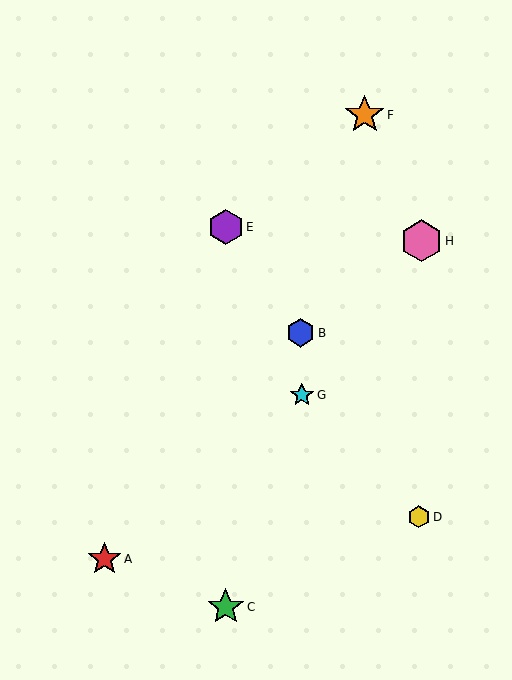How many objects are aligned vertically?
2 objects (C, E) are aligned vertically.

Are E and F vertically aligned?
No, E is at x≈226 and F is at x≈365.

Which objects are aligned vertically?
Objects C, E are aligned vertically.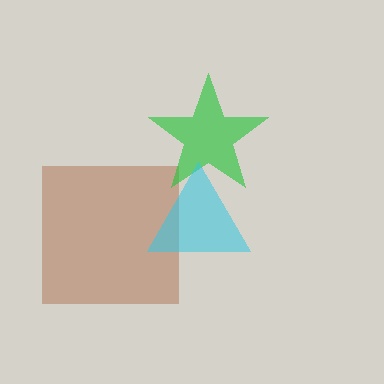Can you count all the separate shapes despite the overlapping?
Yes, there are 3 separate shapes.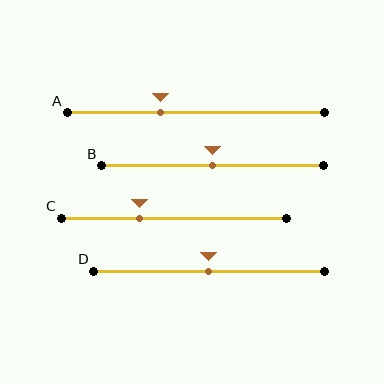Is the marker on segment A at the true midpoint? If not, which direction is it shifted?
No, the marker on segment A is shifted to the left by about 14% of the segment length.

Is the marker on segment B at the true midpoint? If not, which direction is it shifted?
Yes, the marker on segment B is at the true midpoint.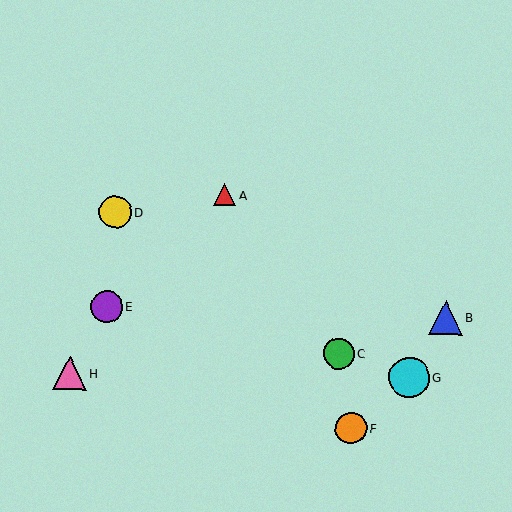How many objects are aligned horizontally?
2 objects (B, E) are aligned horizontally.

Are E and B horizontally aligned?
Yes, both are at y≈307.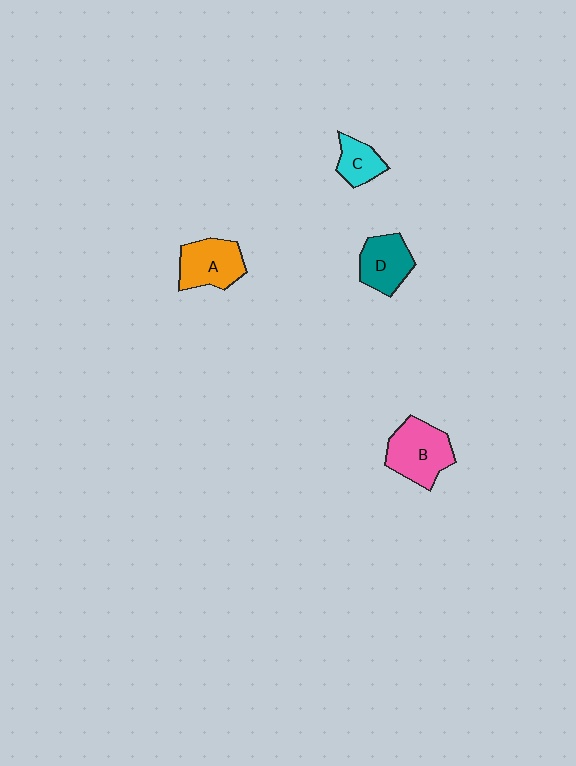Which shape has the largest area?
Shape B (pink).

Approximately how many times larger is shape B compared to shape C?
Approximately 1.9 times.